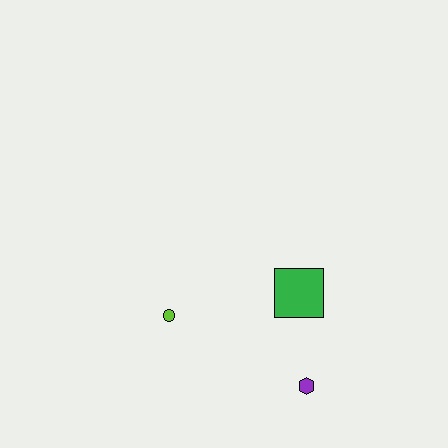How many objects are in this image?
There are 3 objects.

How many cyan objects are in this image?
There are no cyan objects.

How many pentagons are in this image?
There are no pentagons.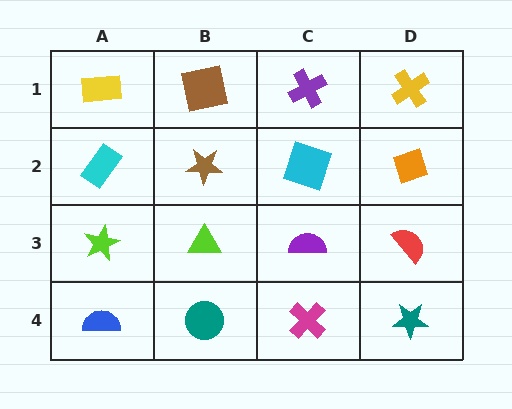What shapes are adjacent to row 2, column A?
A yellow rectangle (row 1, column A), a lime star (row 3, column A), a brown star (row 2, column B).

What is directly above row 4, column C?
A purple semicircle.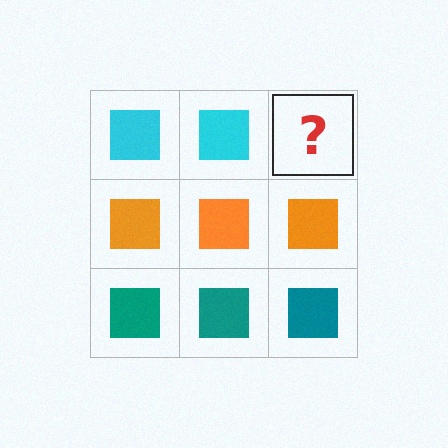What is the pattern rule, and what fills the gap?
The rule is that each row has a consistent color. The gap should be filled with a cyan square.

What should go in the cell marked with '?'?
The missing cell should contain a cyan square.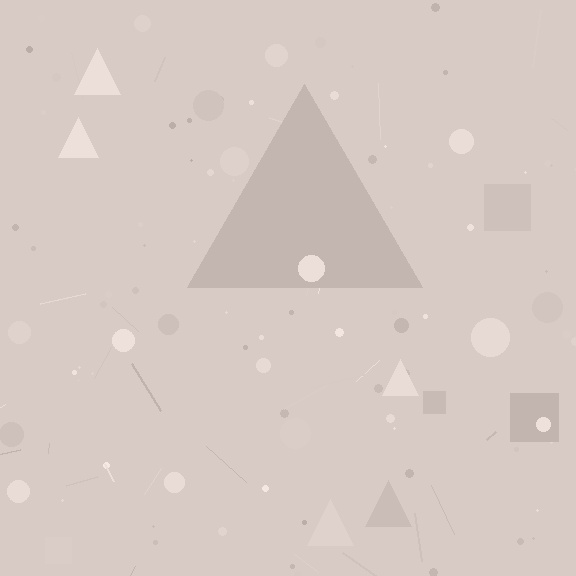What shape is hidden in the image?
A triangle is hidden in the image.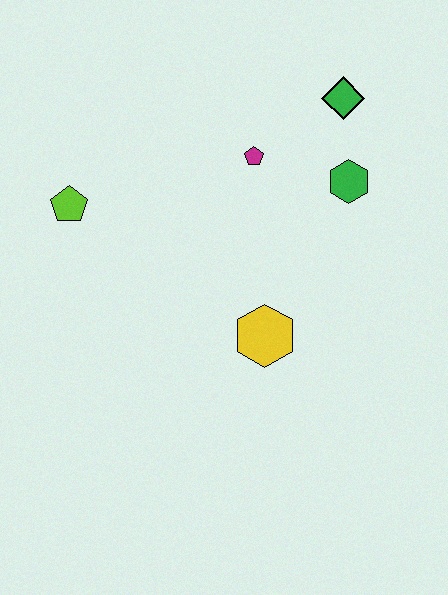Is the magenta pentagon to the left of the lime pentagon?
No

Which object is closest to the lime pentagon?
The magenta pentagon is closest to the lime pentagon.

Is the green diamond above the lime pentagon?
Yes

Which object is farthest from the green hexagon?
The lime pentagon is farthest from the green hexagon.